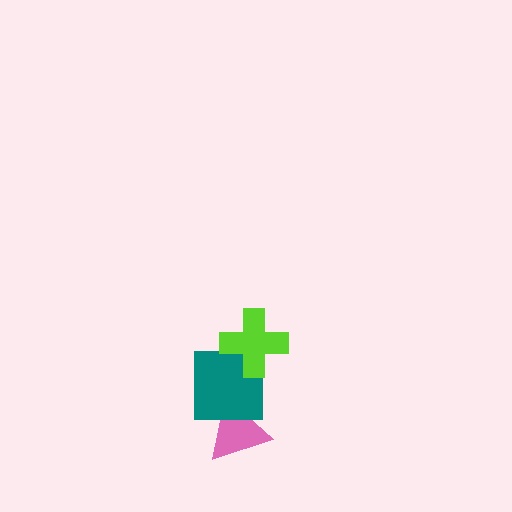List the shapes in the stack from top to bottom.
From top to bottom: the lime cross, the teal square, the pink triangle.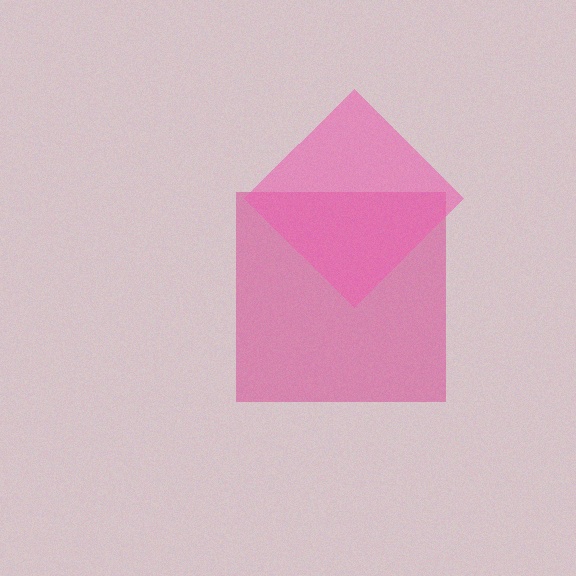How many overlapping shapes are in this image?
There are 2 overlapping shapes in the image.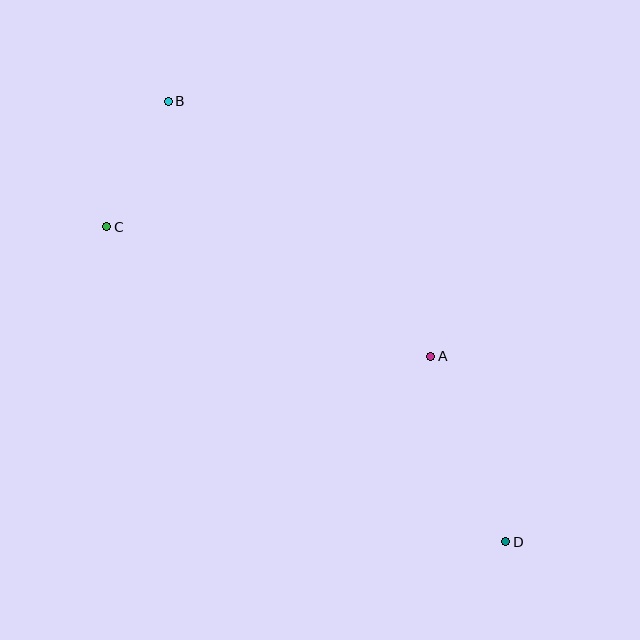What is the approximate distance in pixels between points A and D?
The distance between A and D is approximately 200 pixels.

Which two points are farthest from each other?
Points B and D are farthest from each other.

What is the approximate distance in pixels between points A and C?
The distance between A and C is approximately 349 pixels.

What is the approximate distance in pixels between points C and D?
The distance between C and D is approximately 508 pixels.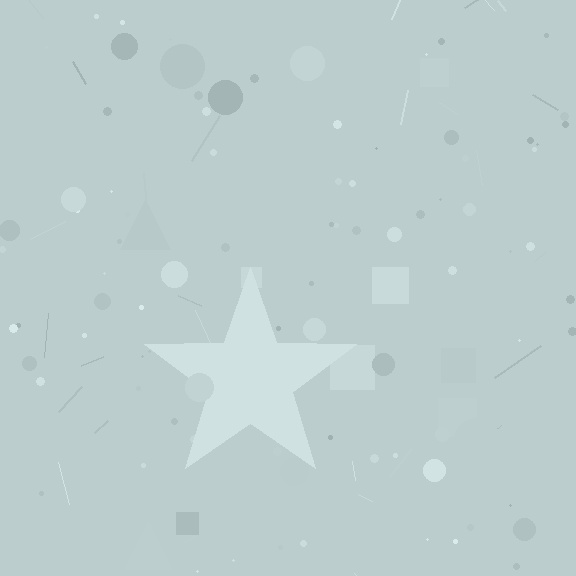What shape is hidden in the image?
A star is hidden in the image.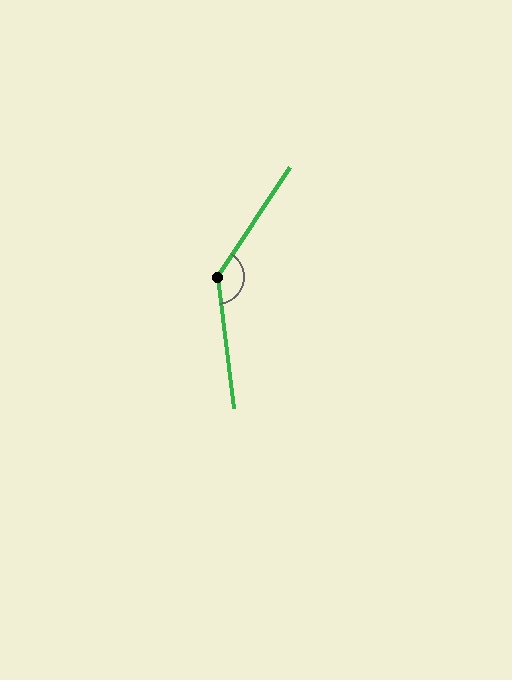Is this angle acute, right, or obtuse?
It is obtuse.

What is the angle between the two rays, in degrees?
Approximately 139 degrees.